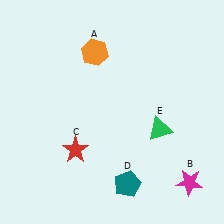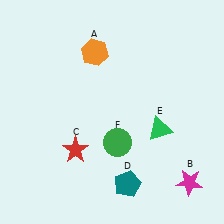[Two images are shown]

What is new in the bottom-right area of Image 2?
A green circle (F) was added in the bottom-right area of Image 2.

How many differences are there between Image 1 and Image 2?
There is 1 difference between the two images.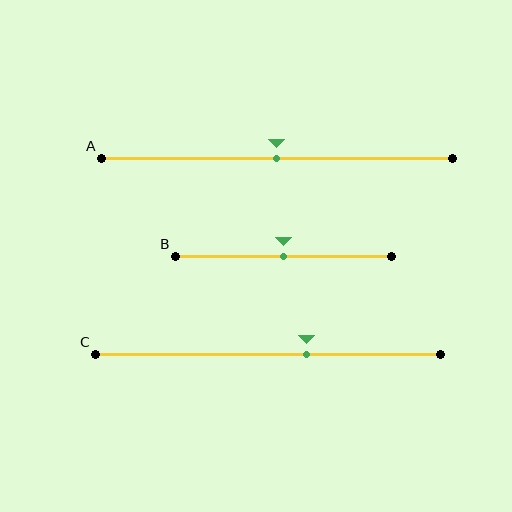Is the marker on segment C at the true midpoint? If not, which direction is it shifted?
No, the marker on segment C is shifted to the right by about 11% of the segment length.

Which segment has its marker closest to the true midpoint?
Segment A has its marker closest to the true midpoint.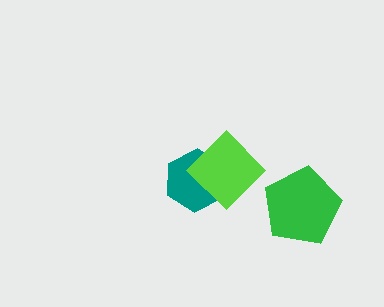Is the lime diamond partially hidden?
No, no other shape covers it.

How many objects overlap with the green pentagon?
0 objects overlap with the green pentagon.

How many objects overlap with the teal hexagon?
1 object overlaps with the teal hexagon.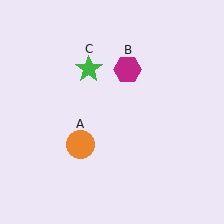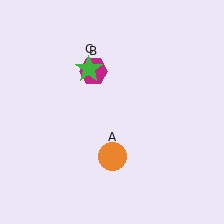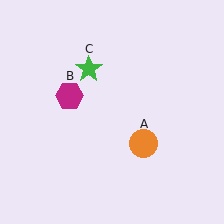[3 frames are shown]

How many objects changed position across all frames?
2 objects changed position: orange circle (object A), magenta hexagon (object B).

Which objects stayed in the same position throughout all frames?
Green star (object C) remained stationary.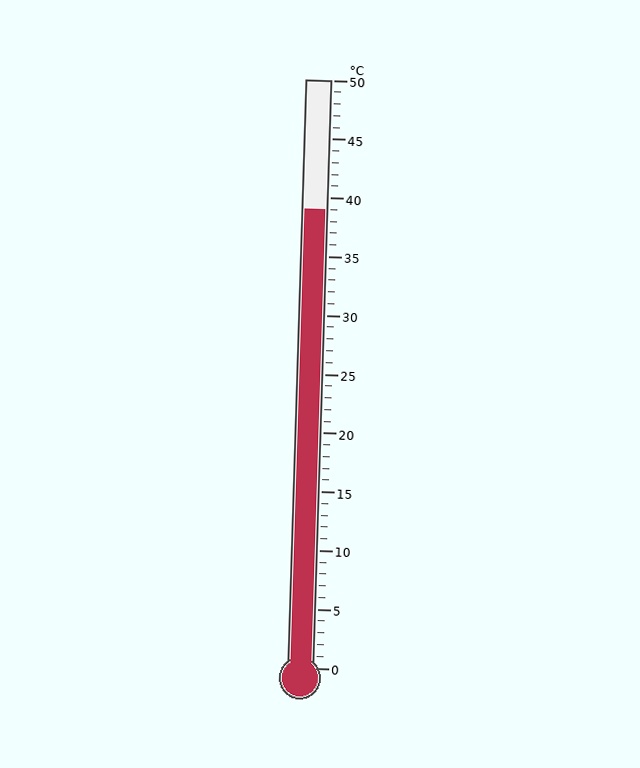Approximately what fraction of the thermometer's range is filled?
The thermometer is filled to approximately 80% of its range.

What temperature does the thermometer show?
The thermometer shows approximately 39°C.